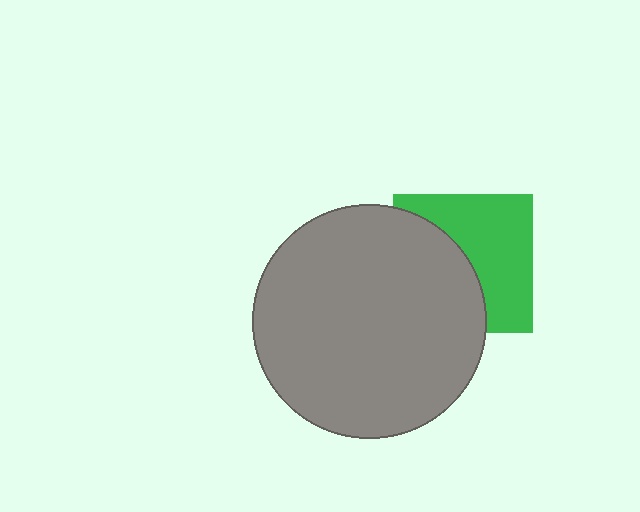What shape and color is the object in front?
The object in front is a gray circle.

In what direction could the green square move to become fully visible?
The green square could move right. That would shift it out from behind the gray circle entirely.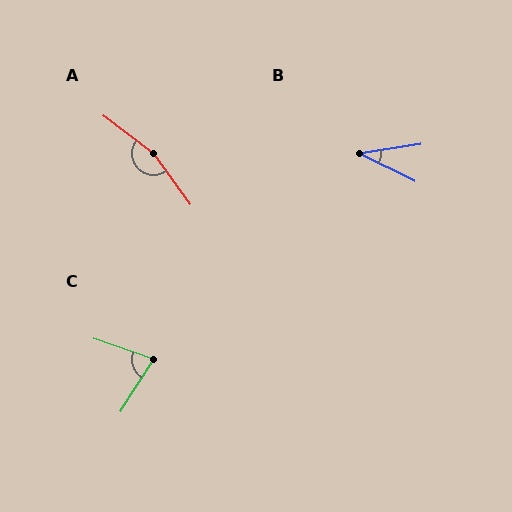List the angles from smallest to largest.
B (36°), C (77°), A (163°).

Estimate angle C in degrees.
Approximately 77 degrees.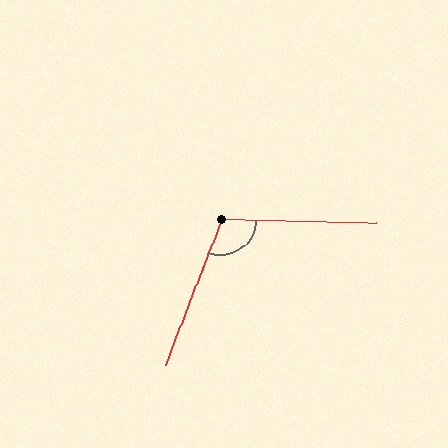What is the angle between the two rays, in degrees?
Approximately 110 degrees.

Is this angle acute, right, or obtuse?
It is obtuse.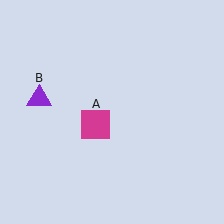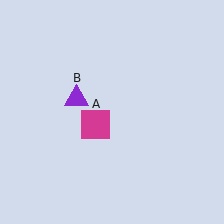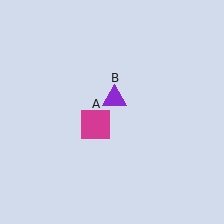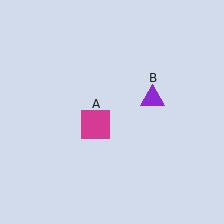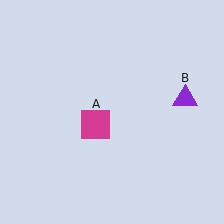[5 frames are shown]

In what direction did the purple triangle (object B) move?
The purple triangle (object B) moved right.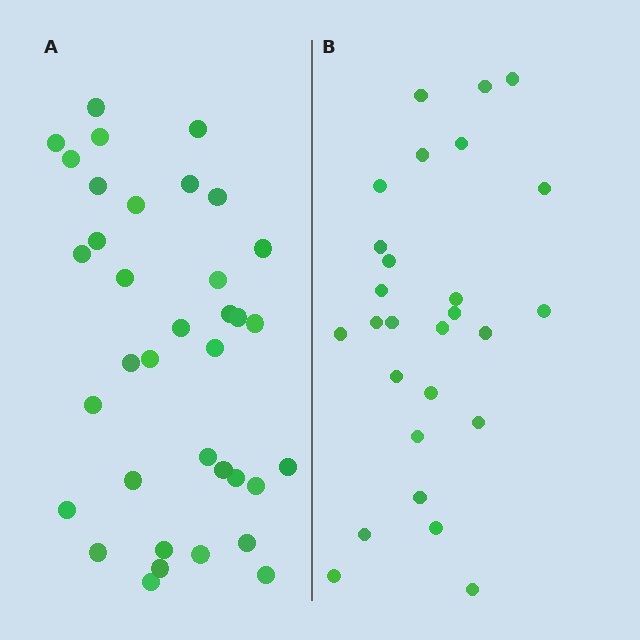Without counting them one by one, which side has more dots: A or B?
Region A (the left region) has more dots.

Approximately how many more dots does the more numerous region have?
Region A has roughly 8 or so more dots than region B.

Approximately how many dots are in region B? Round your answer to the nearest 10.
About 30 dots. (The exact count is 27, which rounds to 30.)